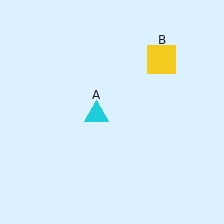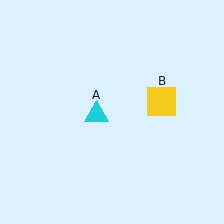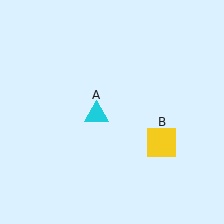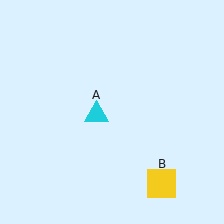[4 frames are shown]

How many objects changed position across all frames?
1 object changed position: yellow square (object B).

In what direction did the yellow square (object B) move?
The yellow square (object B) moved down.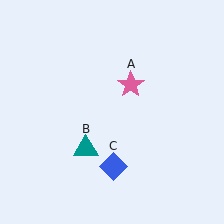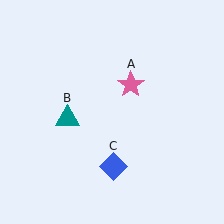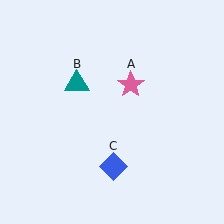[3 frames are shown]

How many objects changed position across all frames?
1 object changed position: teal triangle (object B).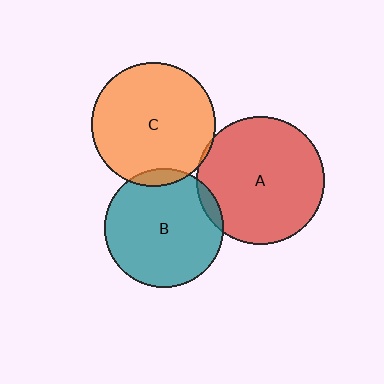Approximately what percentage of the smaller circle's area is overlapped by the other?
Approximately 5%.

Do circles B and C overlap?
Yes.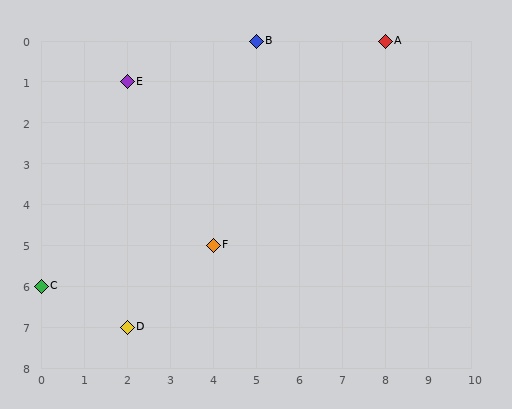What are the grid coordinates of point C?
Point C is at grid coordinates (0, 6).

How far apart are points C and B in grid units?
Points C and B are 5 columns and 6 rows apart (about 7.8 grid units diagonally).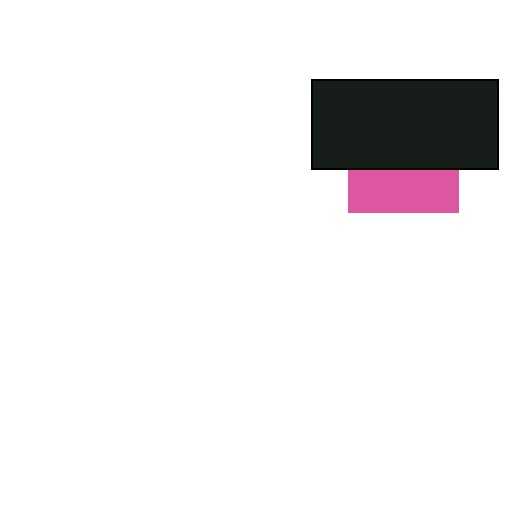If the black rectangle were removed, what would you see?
You would see the complete pink square.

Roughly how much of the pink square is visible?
A small part of it is visible (roughly 39%).